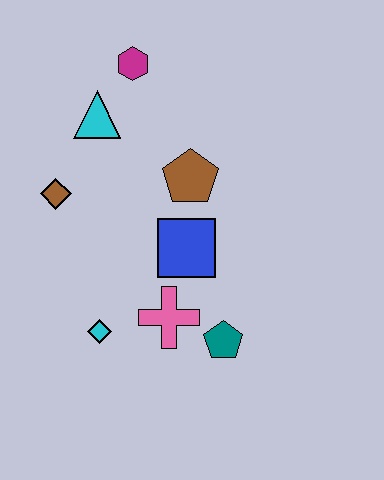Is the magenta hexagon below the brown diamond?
No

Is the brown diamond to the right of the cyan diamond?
No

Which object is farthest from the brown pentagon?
The cyan diamond is farthest from the brown pentagon.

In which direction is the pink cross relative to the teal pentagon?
The pink cross is to the left of the teal pentagon.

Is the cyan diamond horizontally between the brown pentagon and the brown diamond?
Yes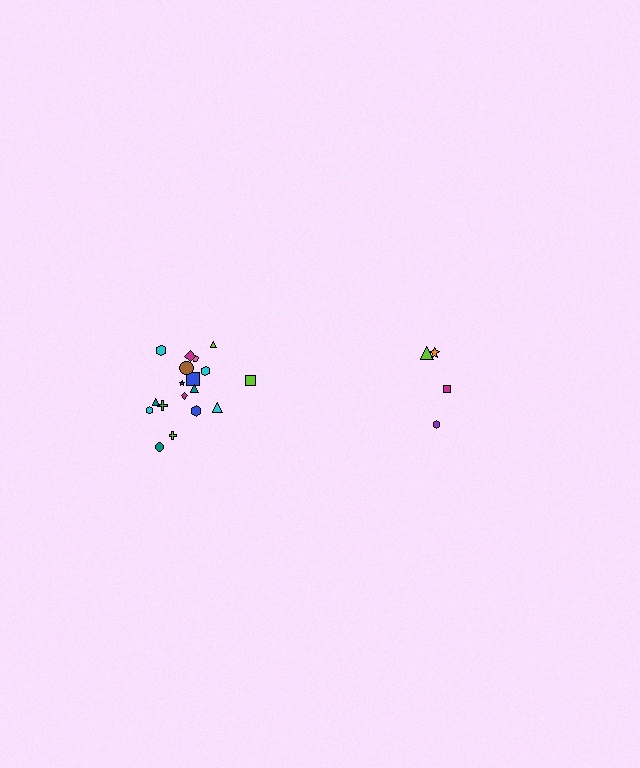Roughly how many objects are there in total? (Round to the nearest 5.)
Roughly 20 objects in total.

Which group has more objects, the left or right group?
The left group.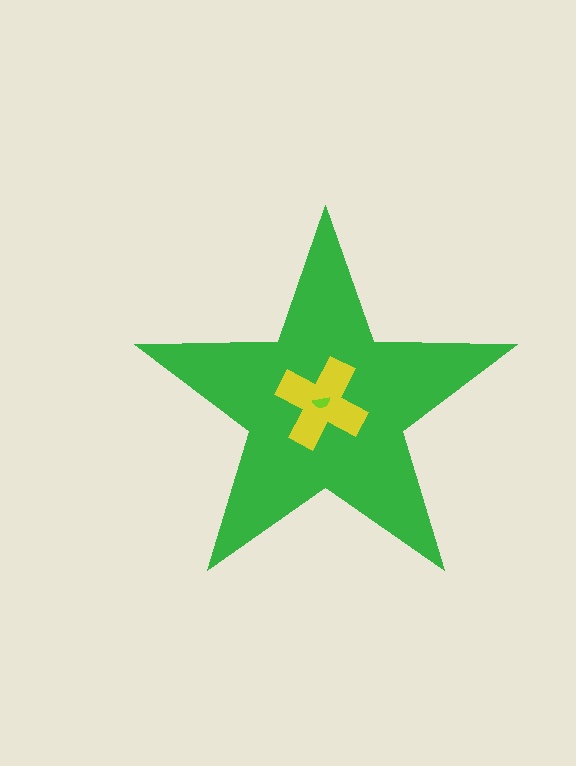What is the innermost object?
The lime semicircle.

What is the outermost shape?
The green star.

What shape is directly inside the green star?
The yellow cross.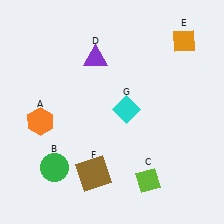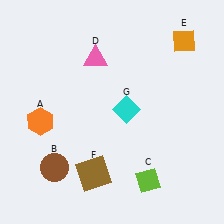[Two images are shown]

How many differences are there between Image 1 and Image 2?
There are 2 differences between the two images.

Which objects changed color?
B changed from green to brown. D changed from purple to pink.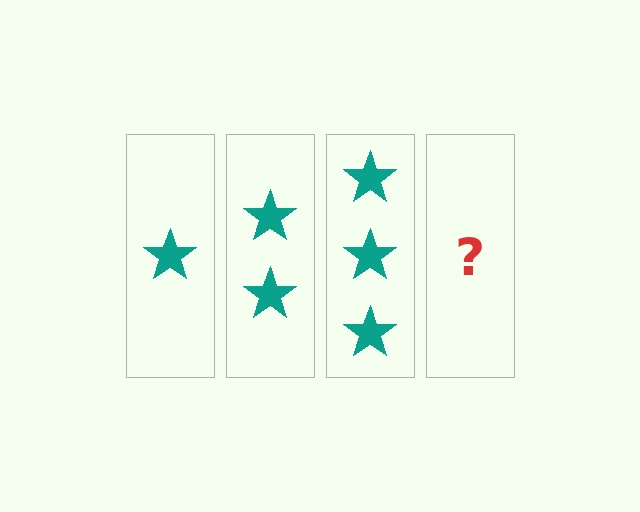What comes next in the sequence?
The next element should be 4 stars.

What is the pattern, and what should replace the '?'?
The pattern is that each step adds one more star. The '?' should be 4 stars.